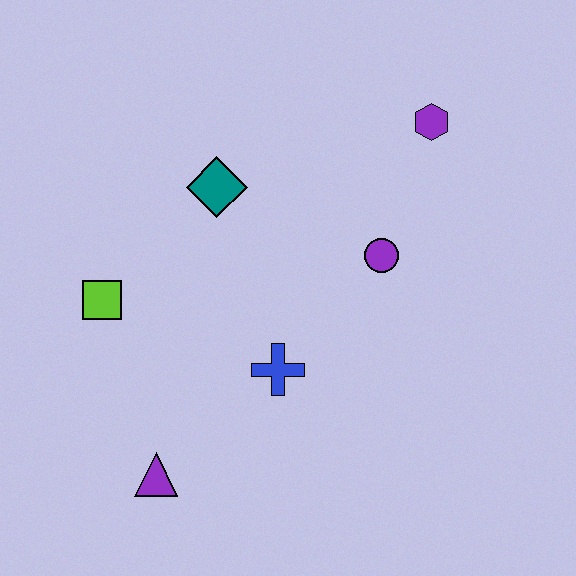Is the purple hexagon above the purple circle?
Yes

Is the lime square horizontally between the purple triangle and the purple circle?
No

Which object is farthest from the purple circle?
The purple triangle is farthest from the purple circle.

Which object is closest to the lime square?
The teal diamond is closest to the lime square.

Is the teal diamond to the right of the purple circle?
No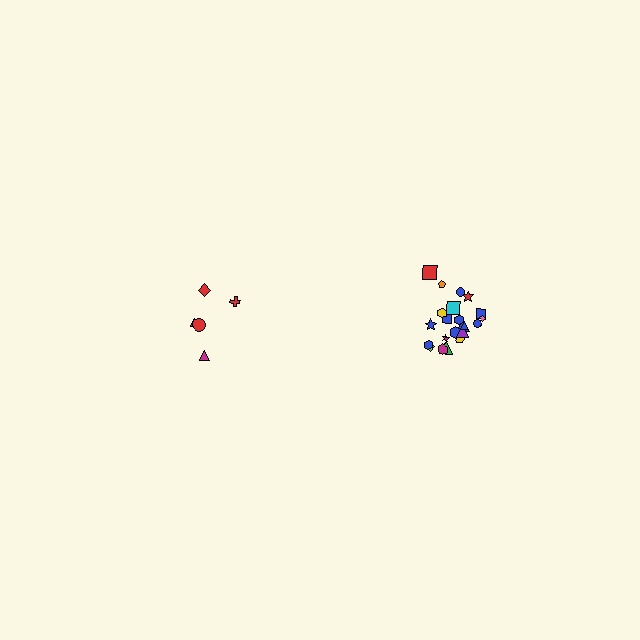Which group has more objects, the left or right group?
The right group.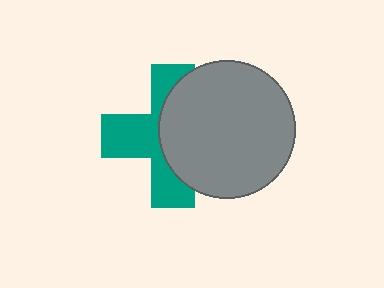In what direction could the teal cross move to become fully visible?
The teal cross could move left. That would shift it out from behind the gray circle entirely.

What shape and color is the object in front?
The object in front is a gray circle.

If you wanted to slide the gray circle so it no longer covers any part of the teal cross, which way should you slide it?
Slide it right — that is the most direct way to separate the two shapes.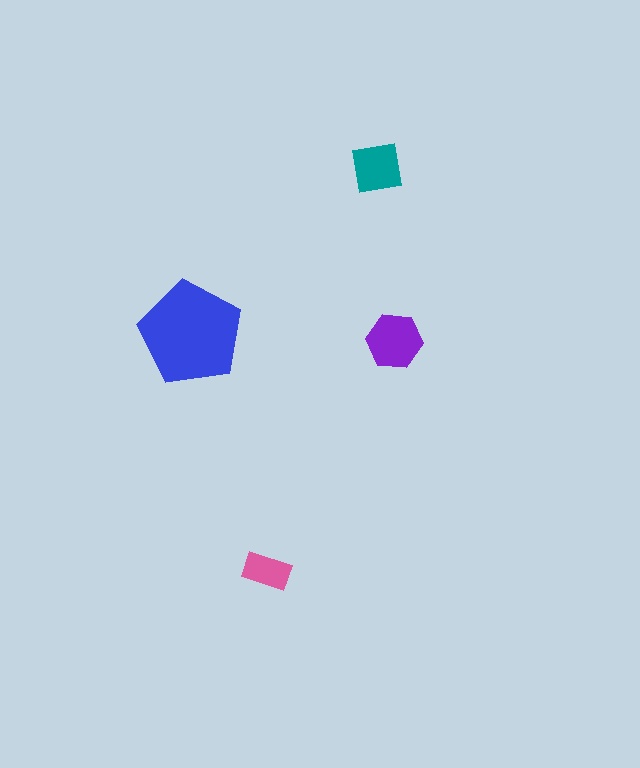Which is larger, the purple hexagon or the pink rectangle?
The purple hexagon.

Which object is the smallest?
The pink rectangle.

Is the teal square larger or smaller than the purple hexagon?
Smaller.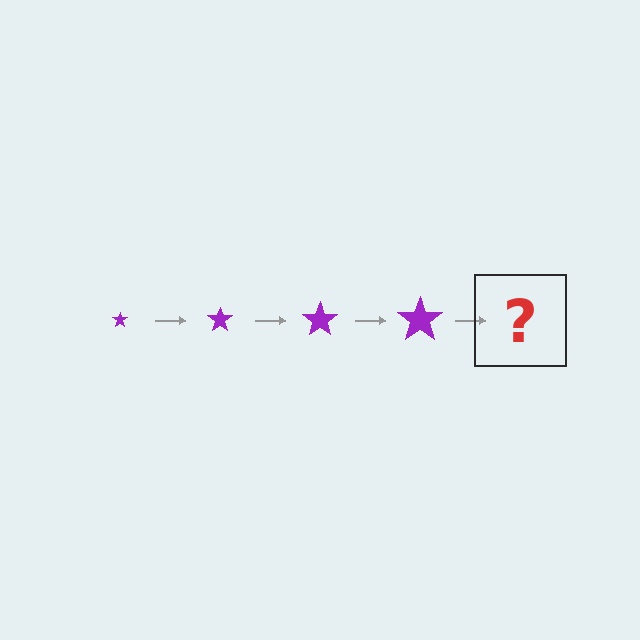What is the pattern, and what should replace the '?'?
The pattern is that the star gets progressively larger each step. The '?' should be a purple star, larger than the previous one.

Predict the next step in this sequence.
The next step is a purple star, larger than the previous one.